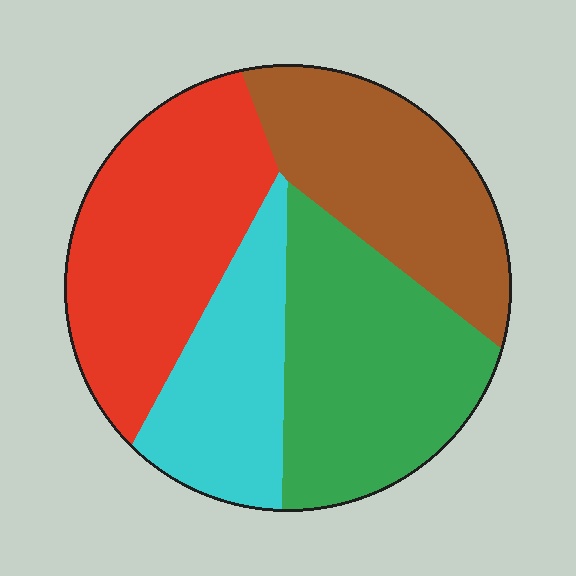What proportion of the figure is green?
Green takes up between a quarter and a half of the figure.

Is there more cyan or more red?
Red.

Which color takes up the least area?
Cyan, at roughly 20%.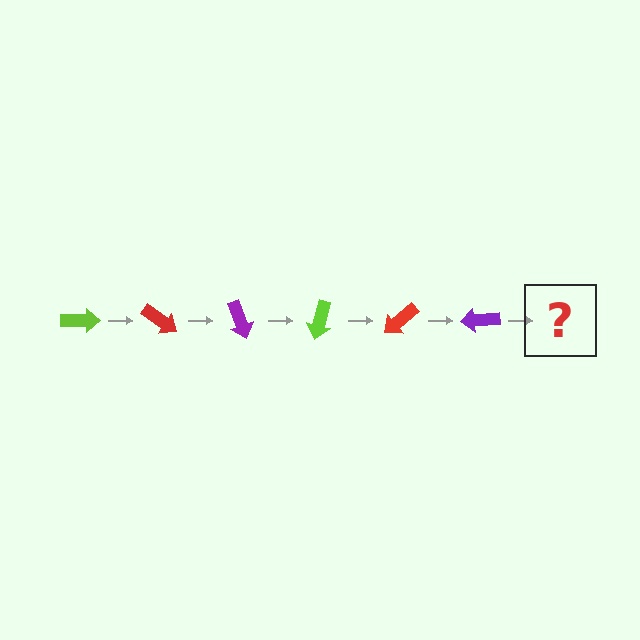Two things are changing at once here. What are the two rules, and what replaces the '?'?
The two rules are that it rotates 35 degrees each step and the color cycles through lime, red, and purple. The '?' should be a lime arrow, rotated 210 degrees from the start.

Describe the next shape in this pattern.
It should be a lime arrow, rotated 210 degrees from the start.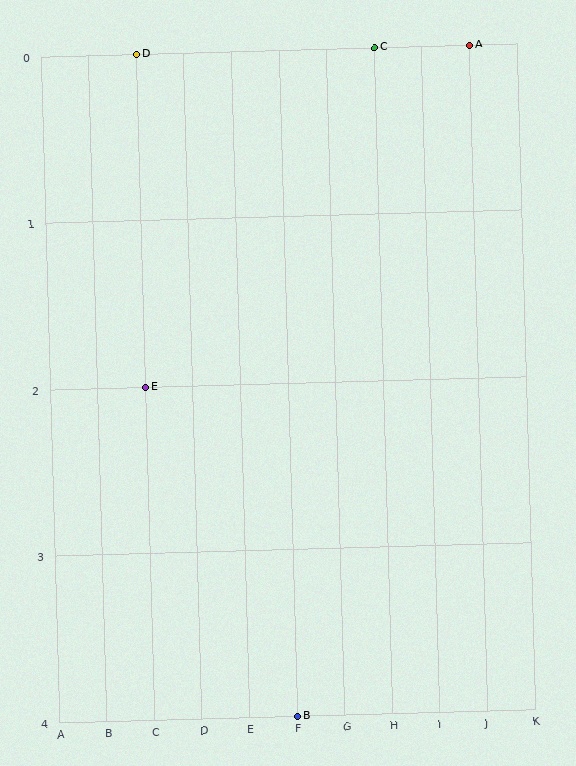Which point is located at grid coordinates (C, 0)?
Point D is at (C, 0).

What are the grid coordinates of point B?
Point B is at grid coordinates (F, 4).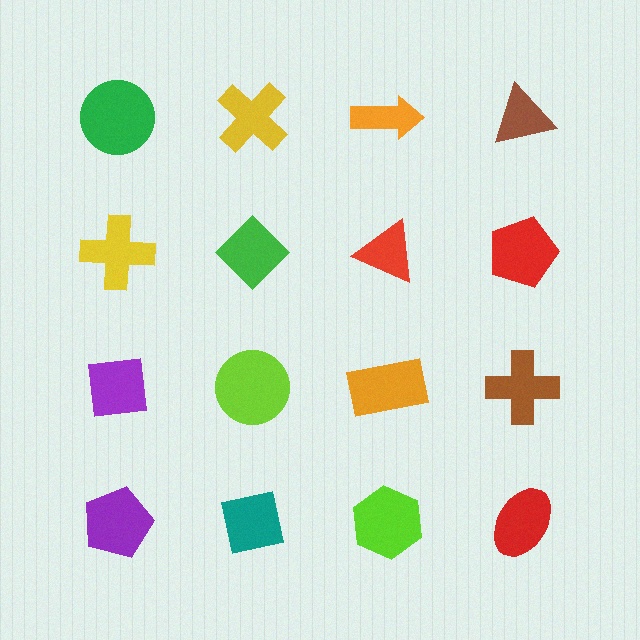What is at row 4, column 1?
A purple pentagon.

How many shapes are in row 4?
4 shapes.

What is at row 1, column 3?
An orange arrow.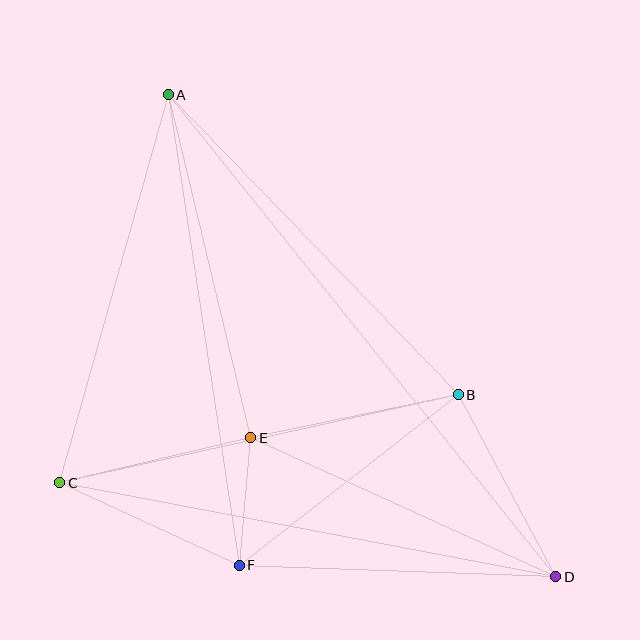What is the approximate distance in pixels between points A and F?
The distance between A and F is approximately 476 pixels.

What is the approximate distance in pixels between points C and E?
The distance between C and E is approximately 196 pixels.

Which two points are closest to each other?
Points E and F are closest to each other.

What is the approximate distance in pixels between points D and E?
The distance between D and E is approximately 335 pixels.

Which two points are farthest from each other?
Points A and D are farthest from each other.